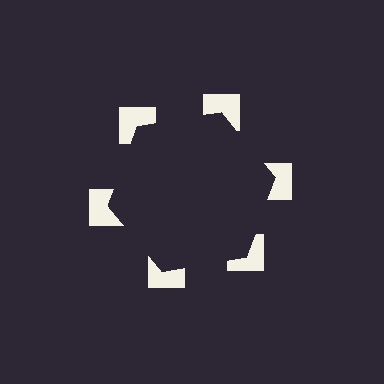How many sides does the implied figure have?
6 sides.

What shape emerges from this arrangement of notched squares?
An illusory hexagon — its edges are inferred from the aligned wedge cuts in the notched squares, not physically drawn.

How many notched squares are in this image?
There are 6 — one at each vertex of the illusory hexagon.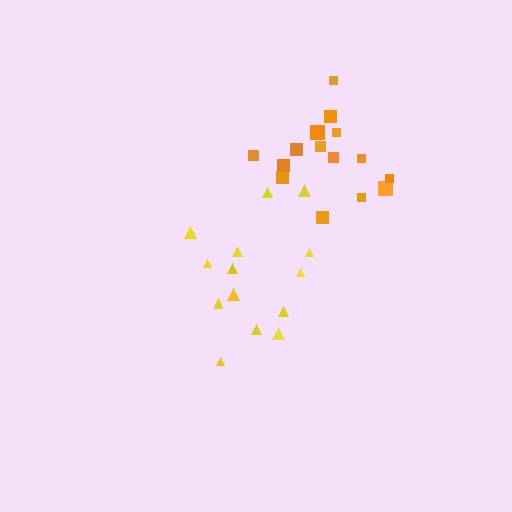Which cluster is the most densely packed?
Orange.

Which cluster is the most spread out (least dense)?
Yellow.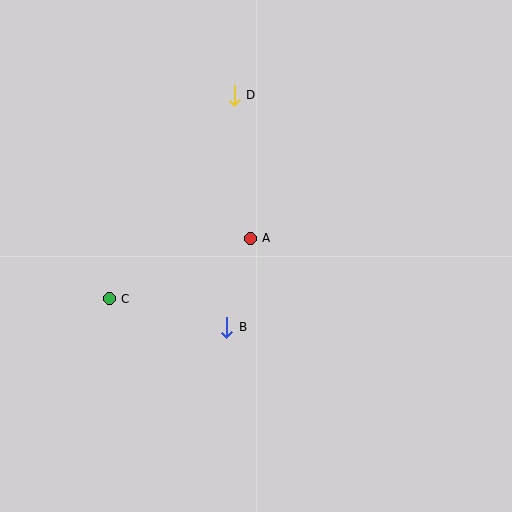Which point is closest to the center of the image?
Point A at (250, 238) is closest to the center.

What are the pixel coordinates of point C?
Point C is at (109, 299).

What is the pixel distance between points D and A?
The distance between D and A is 144 pixels.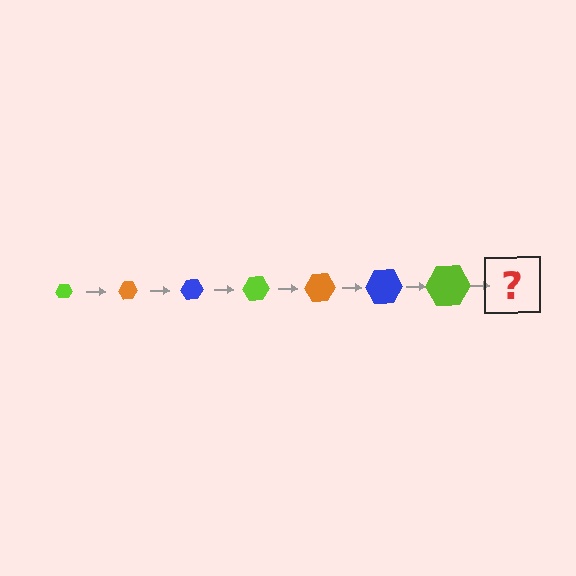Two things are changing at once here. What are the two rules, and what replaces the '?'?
The two rules are that the hexagon grows larger each step and the color cycles through lime, orange, and blue. The '?' should be an orange hexagon, larger than the previous one.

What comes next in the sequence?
The next element should be an orange hexagon, larger than the previous one.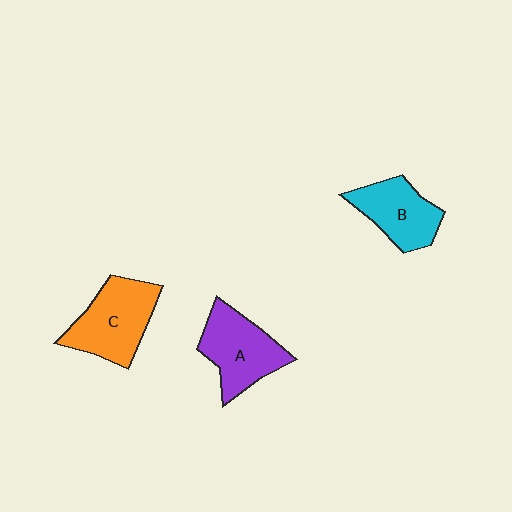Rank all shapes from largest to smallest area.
From largest to smallest: C (orange), A (purple), B (cyan).